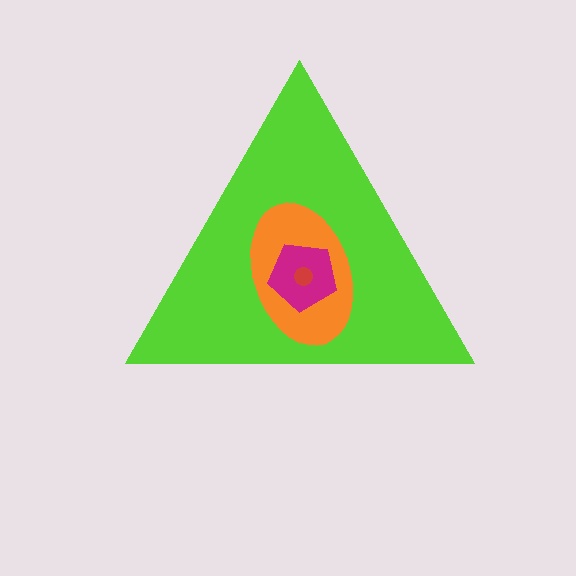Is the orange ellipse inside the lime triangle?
Yes.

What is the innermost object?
The red circle.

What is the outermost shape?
The lime triangle.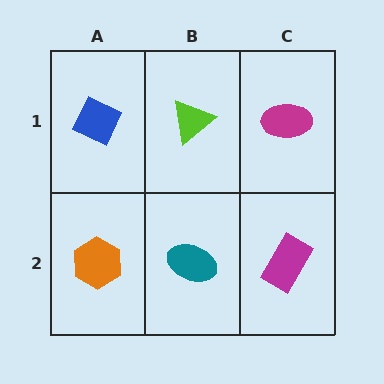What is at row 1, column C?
A magenta ellipse.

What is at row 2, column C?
A magenta rectangle.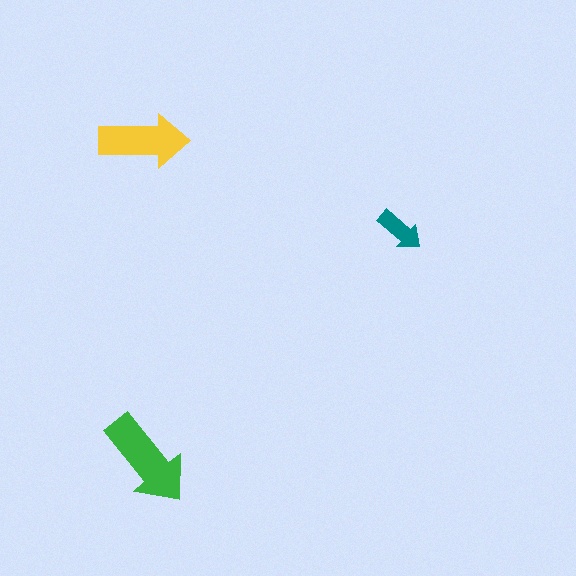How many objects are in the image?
There are 3 objects in the image.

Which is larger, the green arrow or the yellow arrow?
The green one.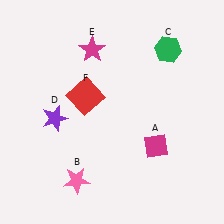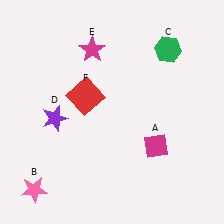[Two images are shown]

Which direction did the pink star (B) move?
The pink star (B) moved left.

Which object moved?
The pink star (B) moved left.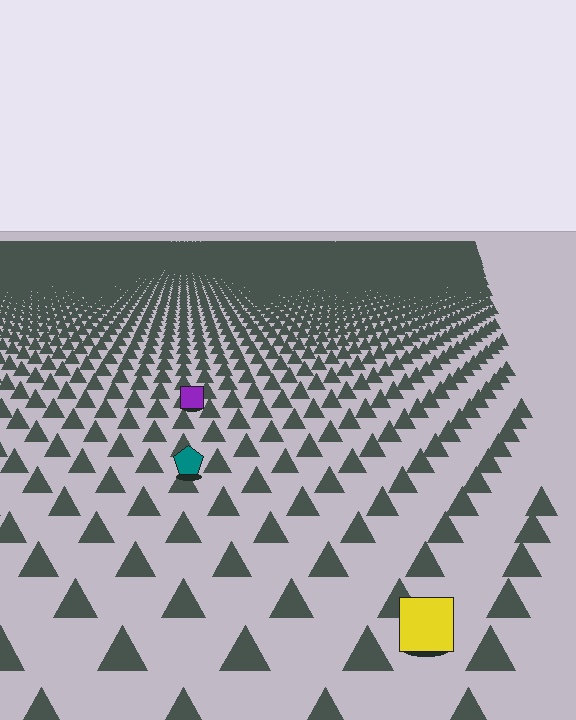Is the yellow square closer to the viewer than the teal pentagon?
Yes. The yellow square is closer — you can tell from the texture gradient: the ground texture is coarser near it.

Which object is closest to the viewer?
The yellow square is closest. The texture marks near it are larger and more spread out.